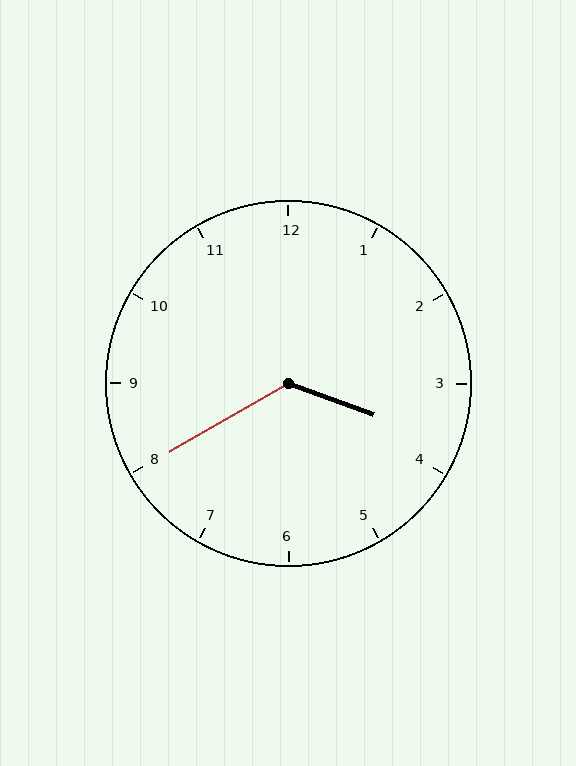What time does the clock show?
3:40.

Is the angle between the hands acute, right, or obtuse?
It is obtuse.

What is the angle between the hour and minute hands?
Approximately 130 degrees.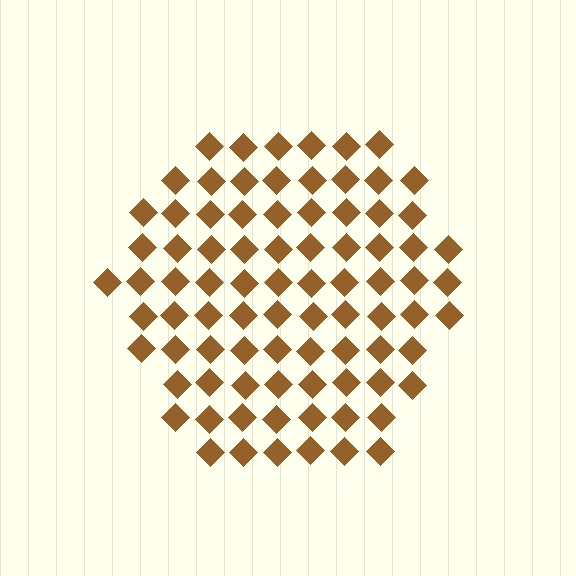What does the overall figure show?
The overall figure shows a hexagon.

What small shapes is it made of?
It is made of small diamonds.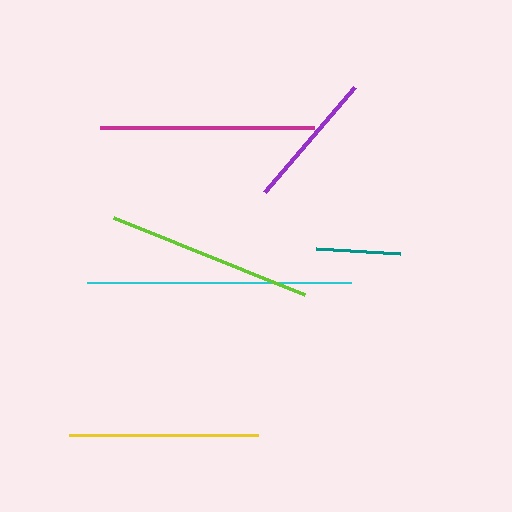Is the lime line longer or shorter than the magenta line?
The magenta line is longer than the lime line.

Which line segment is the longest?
The cyan line is the longest at approximately 263 pixels.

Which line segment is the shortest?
The teal line is the shortest at approximately 85 pixels.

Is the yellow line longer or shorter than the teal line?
The yellow line is longer than the teal line.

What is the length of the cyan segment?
The cyan segment is approximately 263 pixels long.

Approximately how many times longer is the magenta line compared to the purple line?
The magenta line is approximately 1.6 times the length of the purple line.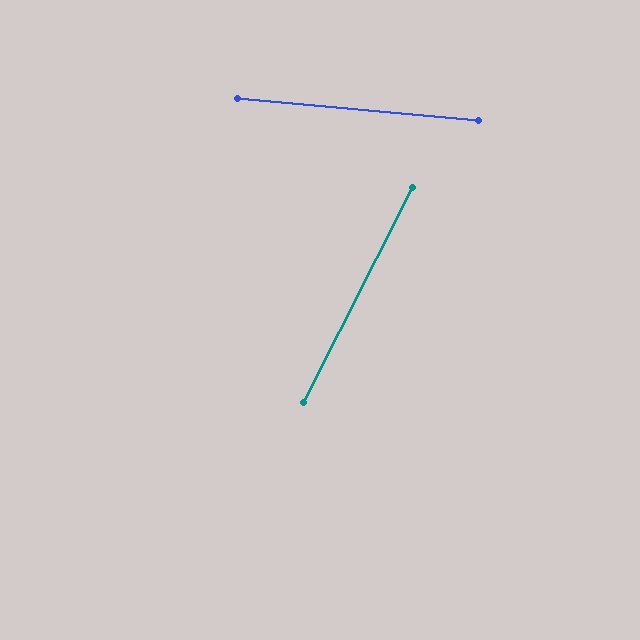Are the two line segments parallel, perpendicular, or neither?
Neither parallel nor perpendicular — they differ by about 68°.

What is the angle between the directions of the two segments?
Approximately 68 degrees.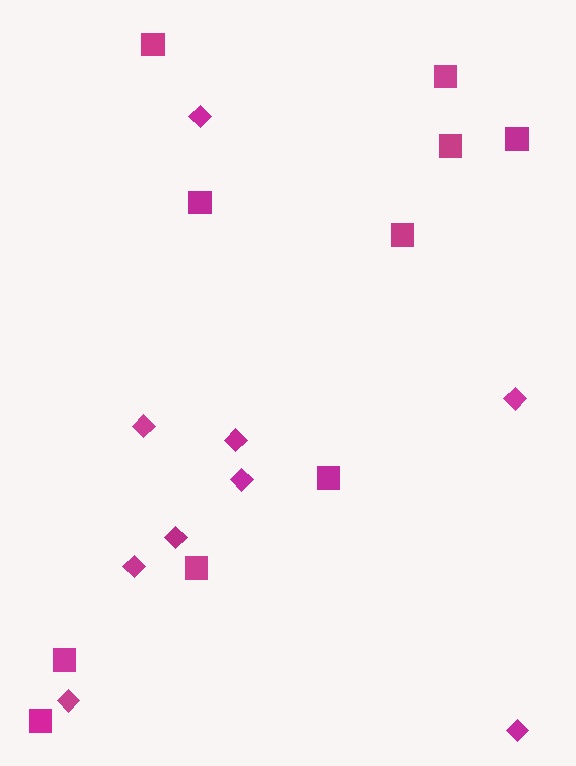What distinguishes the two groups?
There are 2 groups: one group of diamonds (9) and one group of squares (10).